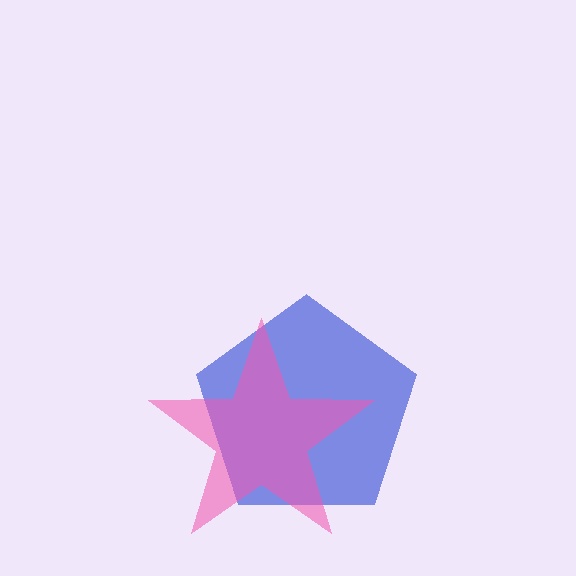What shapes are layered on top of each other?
The layered shapes are: a blue pentagon, a pink star.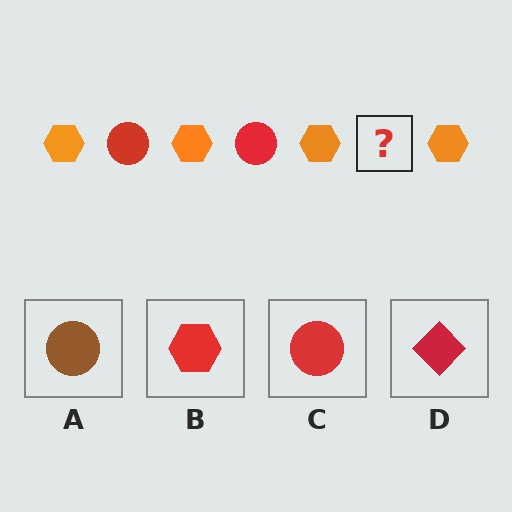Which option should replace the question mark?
Option C.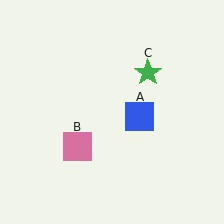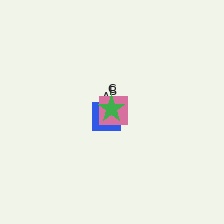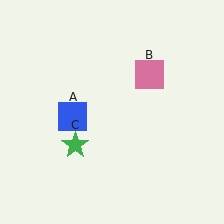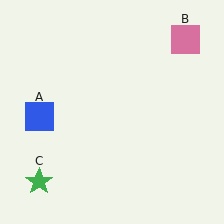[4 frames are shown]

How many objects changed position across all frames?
3 objects changed position: blue square (object A), pink square (object B), green star (object C).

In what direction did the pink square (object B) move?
The pink square (object B) moved up and to the right.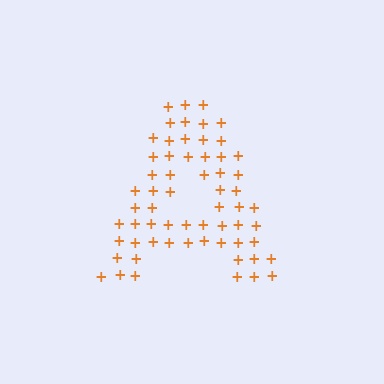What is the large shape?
The large shape is the letter A.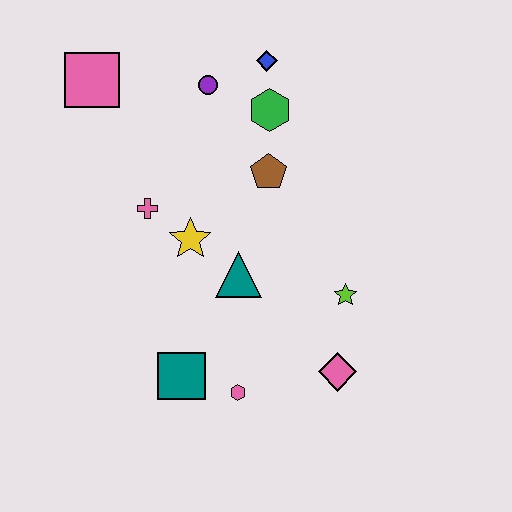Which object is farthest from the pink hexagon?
The pink square is farthest from the pink hexagon.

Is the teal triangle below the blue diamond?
Yes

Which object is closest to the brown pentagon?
The green hexagon is closest to the brown pentagon.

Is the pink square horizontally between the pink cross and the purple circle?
No